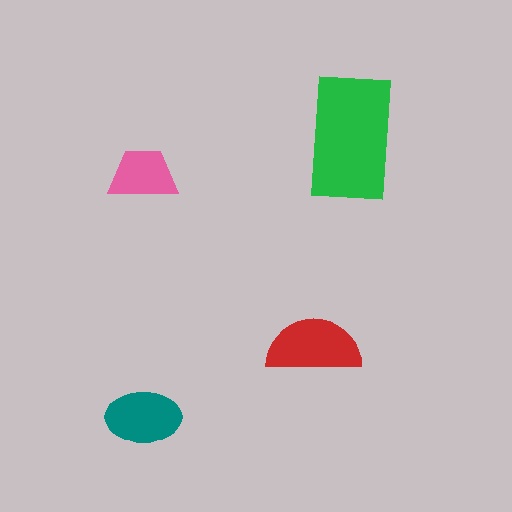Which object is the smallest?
The pink trapezoid.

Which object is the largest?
The green rectangle.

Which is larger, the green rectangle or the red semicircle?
The green rectangle.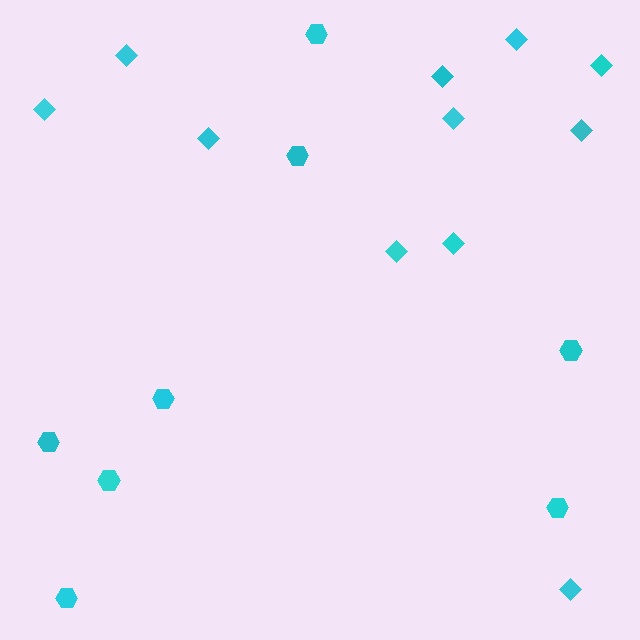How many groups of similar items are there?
There are 2 groups: one group of diamonds (11) and one group of hexagons (8).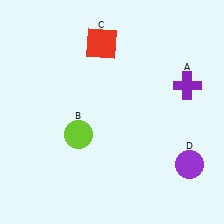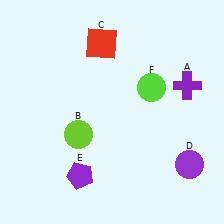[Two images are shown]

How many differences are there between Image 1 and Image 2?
There are 2 differences between the two images.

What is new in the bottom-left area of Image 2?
A purple pentagon (E) was added in the bottom-left area of Image 2.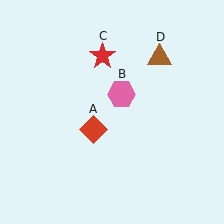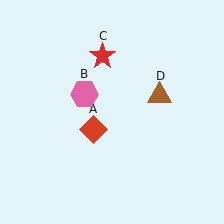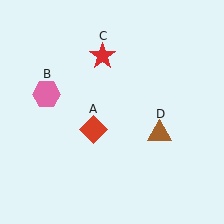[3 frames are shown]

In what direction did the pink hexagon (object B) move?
The pink hexagon (object B) moved left.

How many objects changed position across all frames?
2 objects changed position: pink hexagon (object B), brown triangle (object D).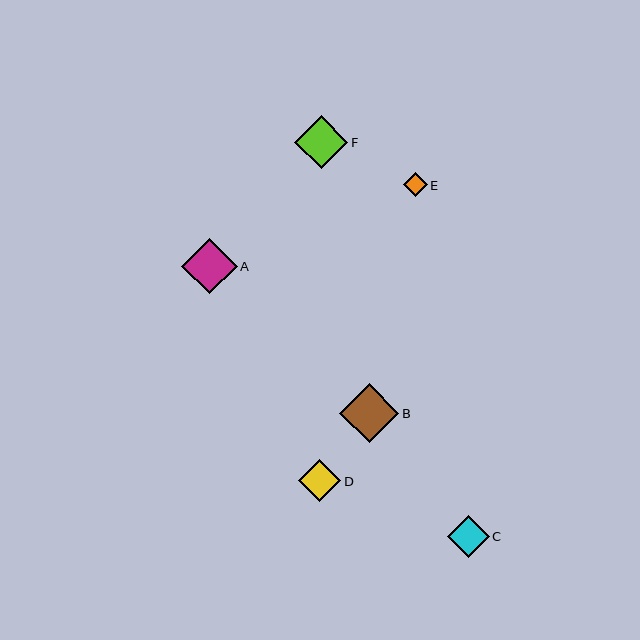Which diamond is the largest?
Diamond B is the largest with a size of approximately 59 pixels.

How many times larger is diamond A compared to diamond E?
Diamond A is approximately 2.3 times the size of diamond E.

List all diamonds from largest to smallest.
From largest to smallest: B, A, F, D, C, E.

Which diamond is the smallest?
Diamond E is the smallest with a size of approximately 24 pixels.